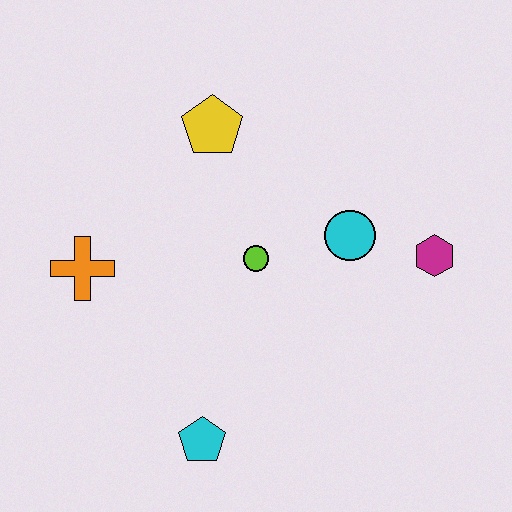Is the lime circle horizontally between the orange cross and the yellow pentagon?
No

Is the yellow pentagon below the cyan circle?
No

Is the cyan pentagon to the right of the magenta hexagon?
No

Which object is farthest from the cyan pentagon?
The yellow pentagon is farthest from the cyan pentagon.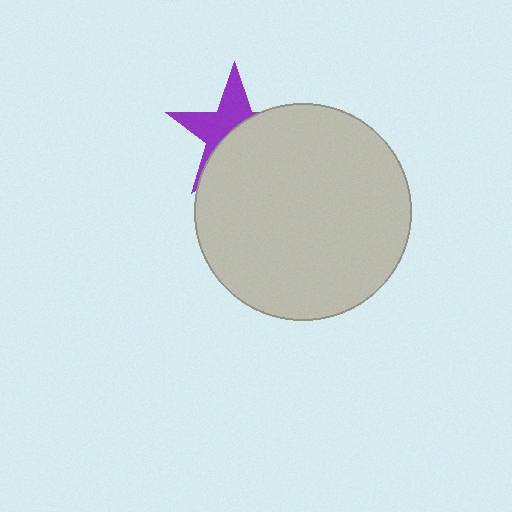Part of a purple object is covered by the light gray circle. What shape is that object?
It is a star.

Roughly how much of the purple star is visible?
A small part of it is visible (roughly 44%).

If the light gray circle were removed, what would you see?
You would see the complete purple star.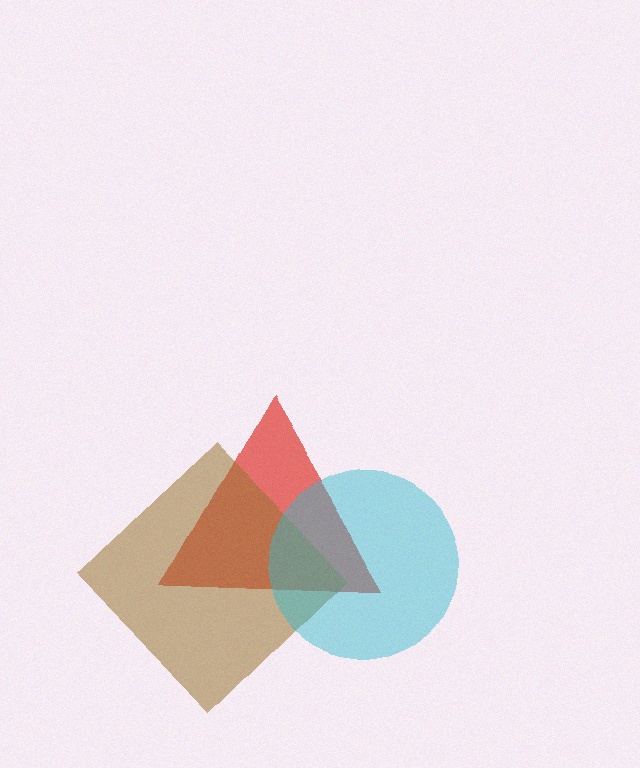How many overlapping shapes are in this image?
There are 3 overlapping shapes in the image.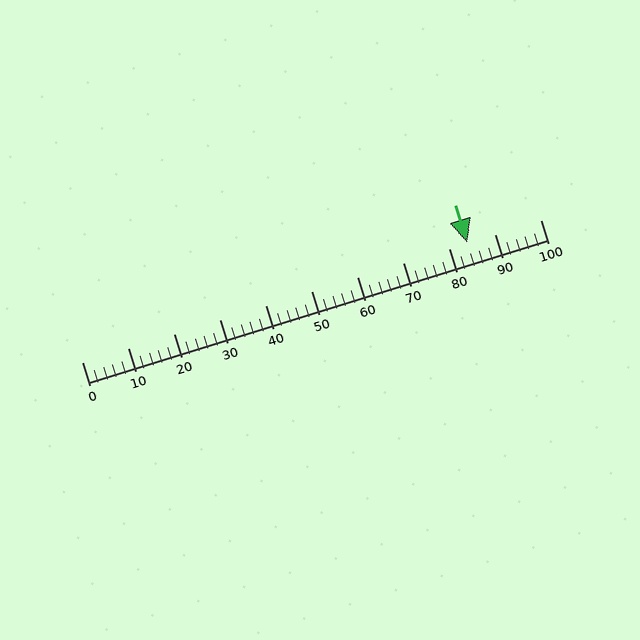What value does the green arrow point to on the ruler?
The green arrow points to approximately 84.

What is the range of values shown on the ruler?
The ruler shows values from 0 to 100.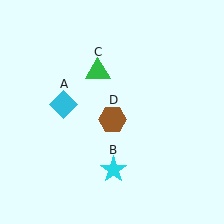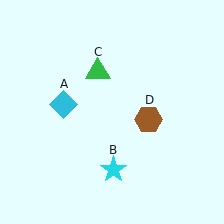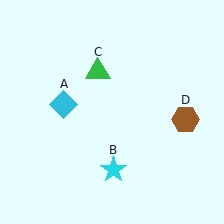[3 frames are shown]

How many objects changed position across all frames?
1 object changed position: brown hexagon (object D).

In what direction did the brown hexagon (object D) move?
The brown hexagon (object D) moved right.